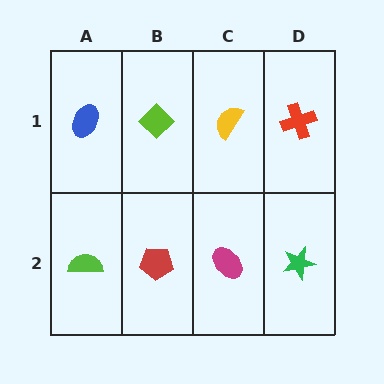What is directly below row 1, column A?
A lime semicircle.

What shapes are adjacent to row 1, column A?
A lime semicircle (row 2, column A), a lime diamond (row 1, column B).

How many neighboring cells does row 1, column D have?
2.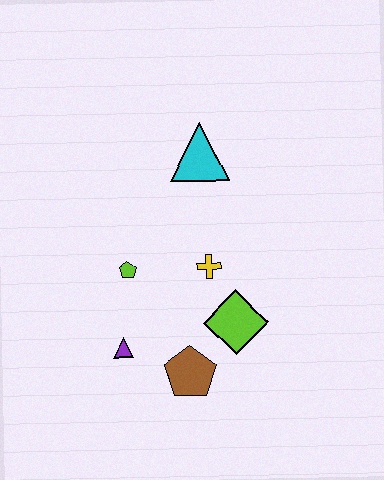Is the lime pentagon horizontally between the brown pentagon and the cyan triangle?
No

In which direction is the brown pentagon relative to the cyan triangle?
The brown pentagon is below the cyan triangle.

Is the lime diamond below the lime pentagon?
Yes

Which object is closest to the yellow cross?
The lime diamond is closest to the yellow cross.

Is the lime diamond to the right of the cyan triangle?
Yes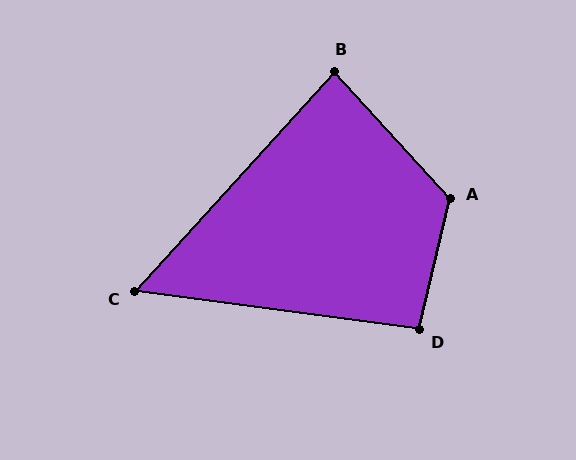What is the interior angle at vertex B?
Approximately 85 degrees (acute).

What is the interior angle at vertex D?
Approximately 95 degrees (obtuse).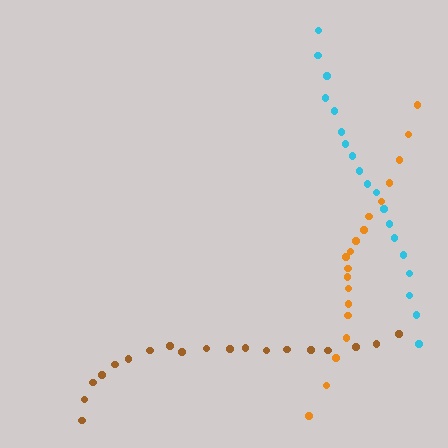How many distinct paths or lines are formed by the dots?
There are 3 distinct paths.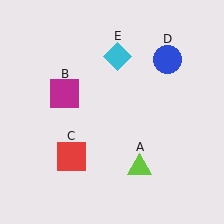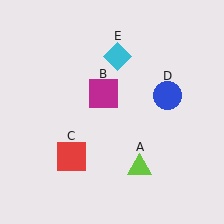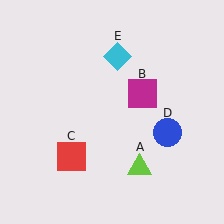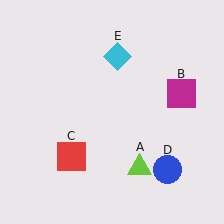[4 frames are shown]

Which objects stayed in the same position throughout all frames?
Lime triangle (object A) and red square (object C) and cyan diamond (object E) remained stationary.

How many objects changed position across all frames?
2 objects changed position: magenta square (object B), blue circle (object D).